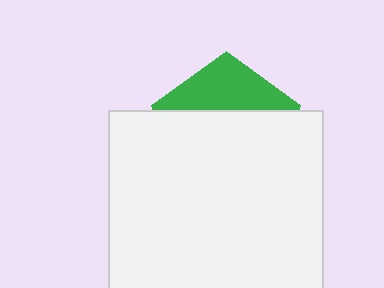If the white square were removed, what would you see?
You would see the complete green pentagon.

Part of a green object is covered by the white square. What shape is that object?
It is a pentagon.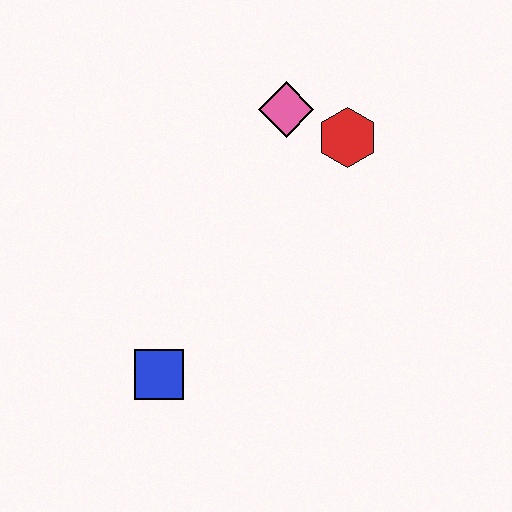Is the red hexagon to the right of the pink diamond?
Yes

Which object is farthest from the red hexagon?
The blue square is farthest from the red hexagon.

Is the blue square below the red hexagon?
Yes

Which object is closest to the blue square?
The pink diamond is closest to the blue square.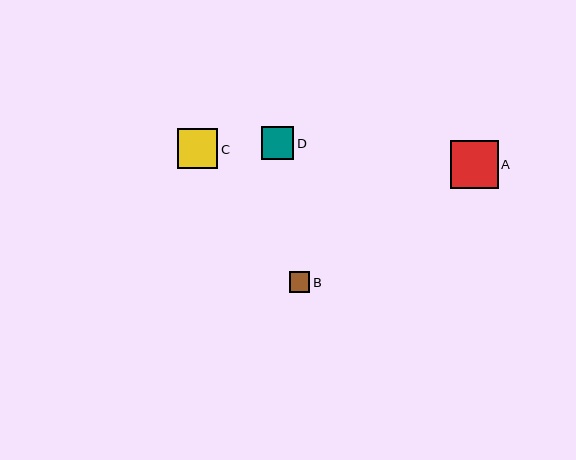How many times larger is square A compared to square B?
Square A is approximately 2.3 times the size of square B.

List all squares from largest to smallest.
From largest to smallest: A, C, D, B.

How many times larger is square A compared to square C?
Square A is approximately 1.2 times the size of square C.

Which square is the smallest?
Square B is the smallest with a size of approximately 21 pixels.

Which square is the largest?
Square A is the largest with a size of approximately 48 pixels.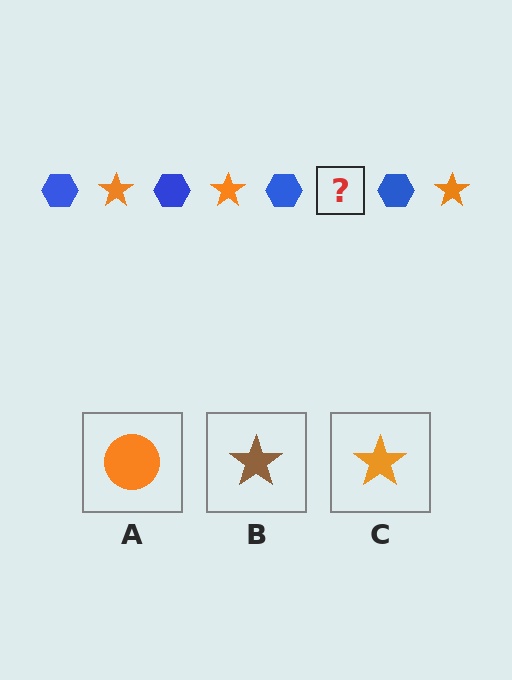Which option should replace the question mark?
Option C.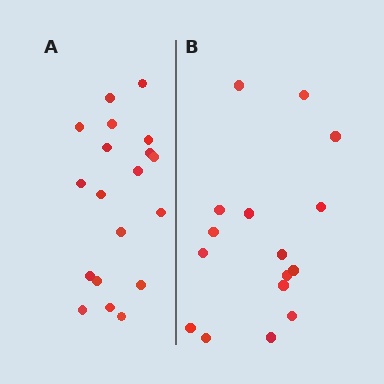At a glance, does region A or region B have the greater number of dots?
Region A (the left region) has more dots.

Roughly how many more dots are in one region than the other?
Region A has just a few more — roughly 2 or 3 more dots than region B.